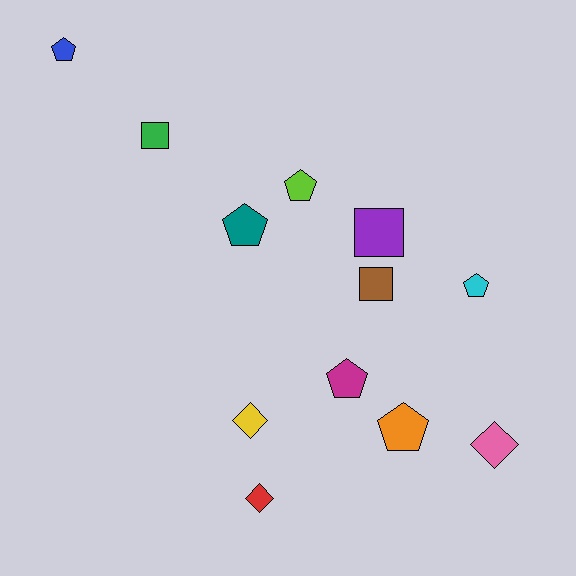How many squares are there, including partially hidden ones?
There are 3 squares.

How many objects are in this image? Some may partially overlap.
There are 12 objects.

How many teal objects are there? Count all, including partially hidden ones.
There is 1 teal object.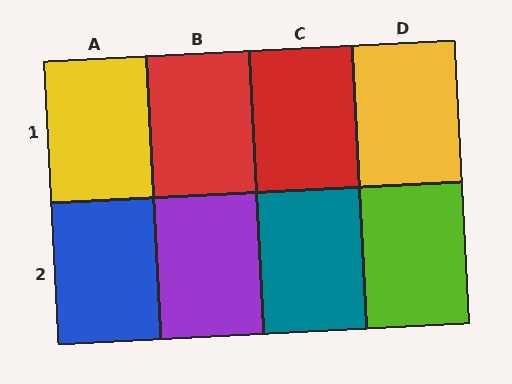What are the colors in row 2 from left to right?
Blue, purple, teal, lime.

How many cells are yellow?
2 cells are yellow.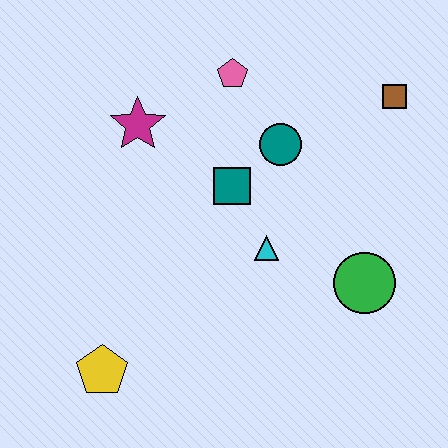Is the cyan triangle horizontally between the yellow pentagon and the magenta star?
No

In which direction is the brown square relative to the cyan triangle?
The brown square is above the cyan triangle.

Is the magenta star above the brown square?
No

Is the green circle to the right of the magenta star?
Yes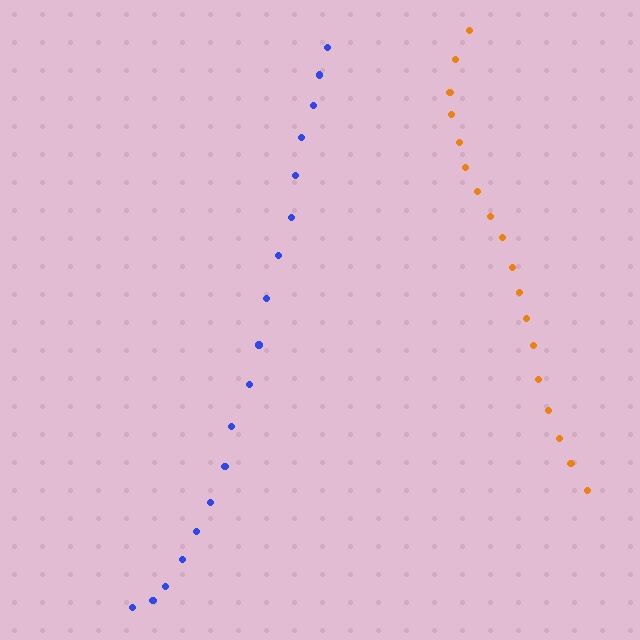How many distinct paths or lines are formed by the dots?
There are 2 distinct paths.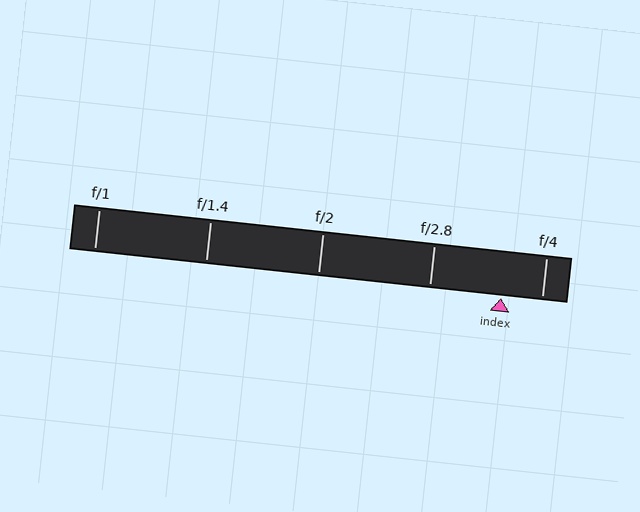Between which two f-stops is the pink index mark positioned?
The index mark is between f/2.8 and f/4.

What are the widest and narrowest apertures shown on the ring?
The widest aperture shown is f/1 and the narrowest is f/4.